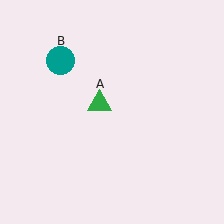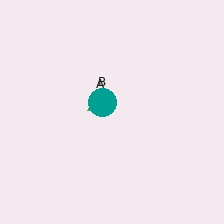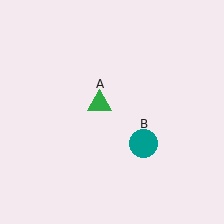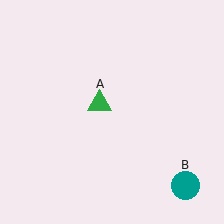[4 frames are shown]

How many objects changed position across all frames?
1 object changed position: teal circle (object B).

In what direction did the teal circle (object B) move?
The teal circle (object B) moved down and to the right.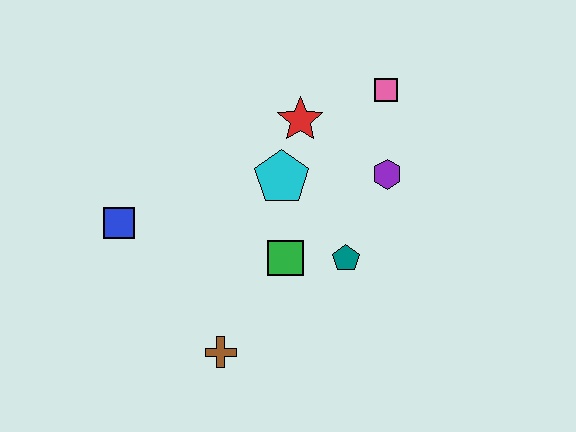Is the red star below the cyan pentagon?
No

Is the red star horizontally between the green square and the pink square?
Yes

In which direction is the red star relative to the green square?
The red star is above the green square.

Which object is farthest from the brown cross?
The pink square is farthest from the brown cross.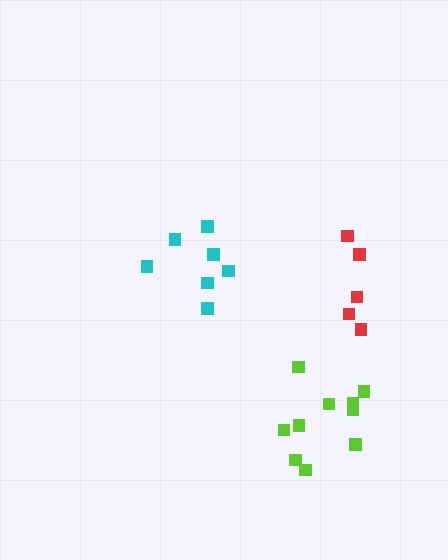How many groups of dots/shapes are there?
There are 3 groups.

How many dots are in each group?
Group 1: 7 dots, Group 2: 10 dots, Group 3: 5 dots (22 total).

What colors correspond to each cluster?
The clusters are colored: cyan, lime, red.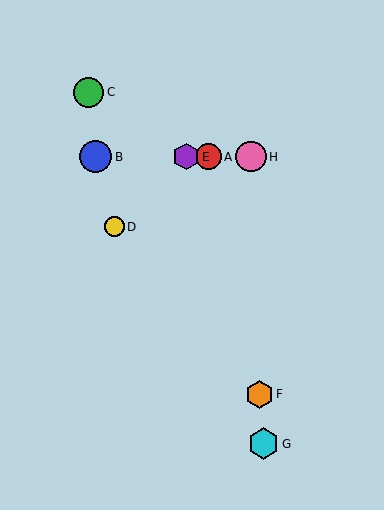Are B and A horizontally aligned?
Yes, both are at y≈157.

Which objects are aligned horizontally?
Objects A, B, E, H are aligned horizontally.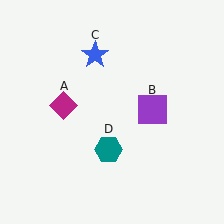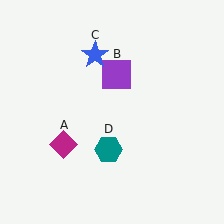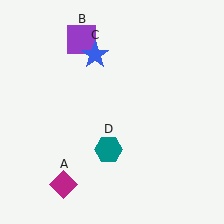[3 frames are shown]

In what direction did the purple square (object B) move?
The purple square (object B) moved up and to the left.